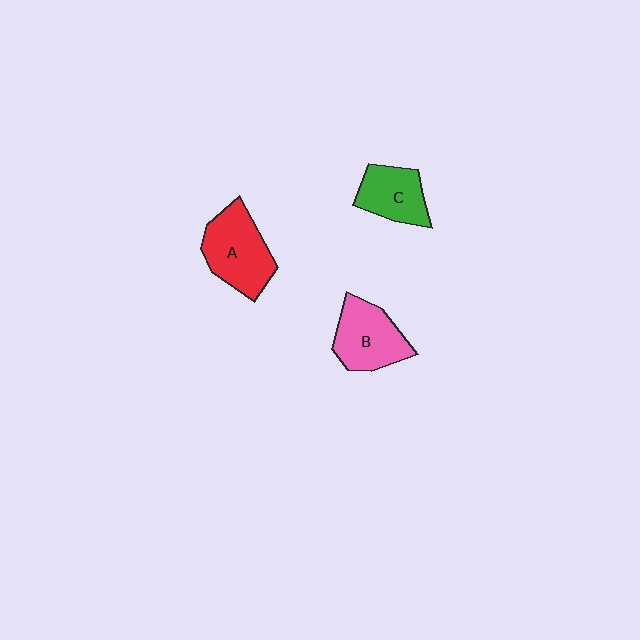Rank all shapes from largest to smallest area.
From largest to smallest: A (red), B (pink), C (green).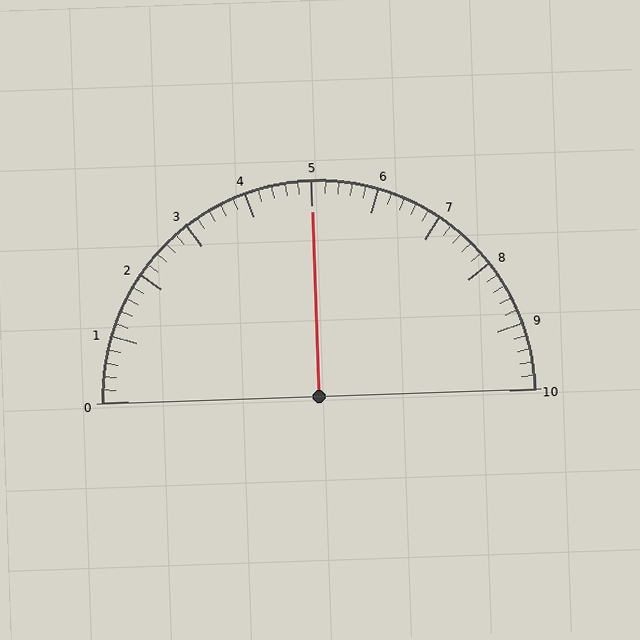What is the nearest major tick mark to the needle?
The nearest major tick mark is 5.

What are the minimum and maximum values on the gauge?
The gauge ranges from 0 to 10.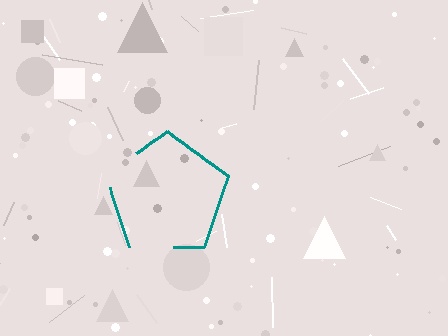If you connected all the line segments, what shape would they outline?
They would outline a pentagon.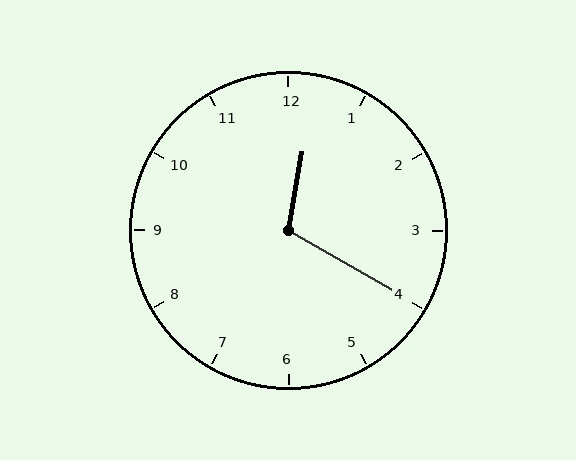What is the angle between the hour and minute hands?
Approximately 110 degrees.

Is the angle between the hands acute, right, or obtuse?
It is obtuse.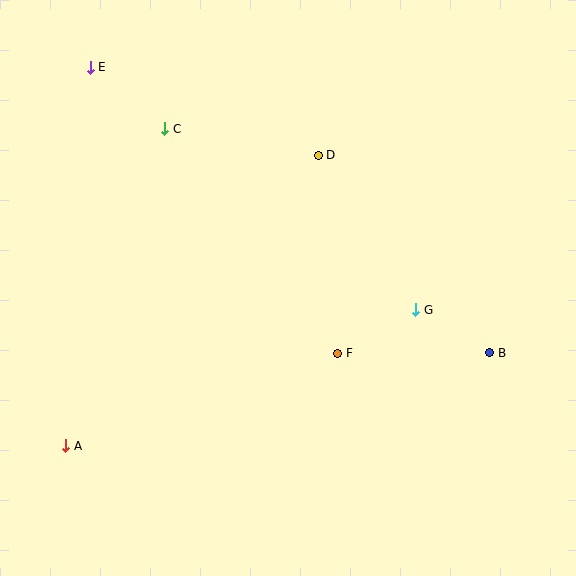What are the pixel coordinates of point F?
Point F is at (338, 353).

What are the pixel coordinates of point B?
Point B is at (490, 353).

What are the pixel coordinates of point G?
Point G is at (416, 310).